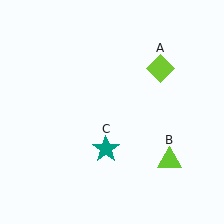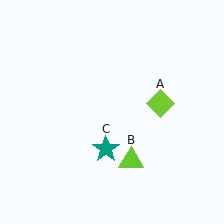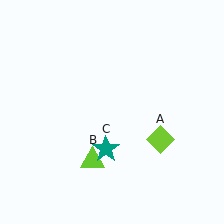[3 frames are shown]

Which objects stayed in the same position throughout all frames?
Teal star (object C) remained stationary.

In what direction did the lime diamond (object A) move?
The lime diamond (object A) moved down.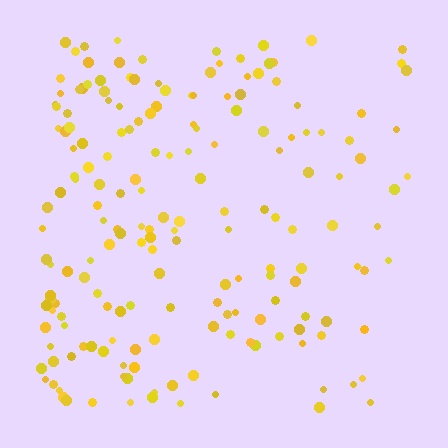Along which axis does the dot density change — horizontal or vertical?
Horizontal.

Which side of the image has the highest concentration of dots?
The left.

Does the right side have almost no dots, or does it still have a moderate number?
Still a moderate number, just noticeably fewer than the left.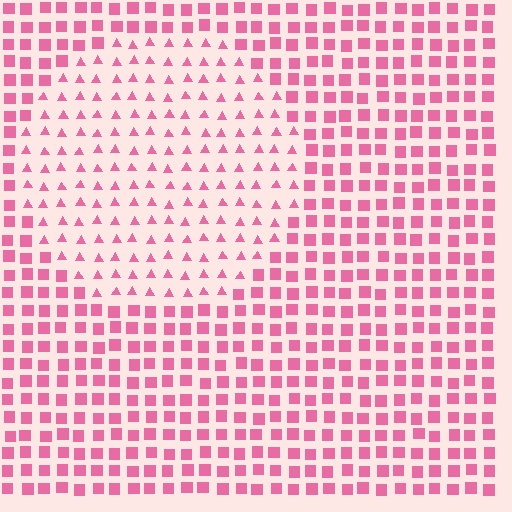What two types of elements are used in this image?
The image uses triangles inside the circle region and squares outside it.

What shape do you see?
I see a circle.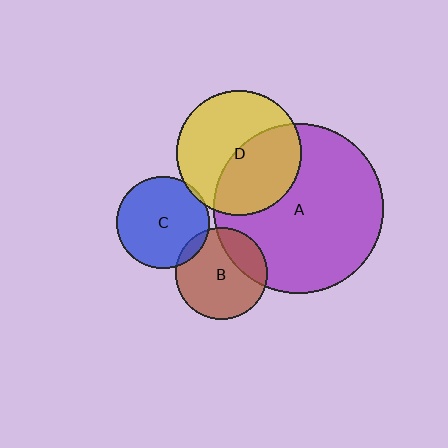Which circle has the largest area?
Circle A (purple).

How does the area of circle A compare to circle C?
Approximately 3.4 times.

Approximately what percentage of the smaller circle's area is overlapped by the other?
Approximately 5%.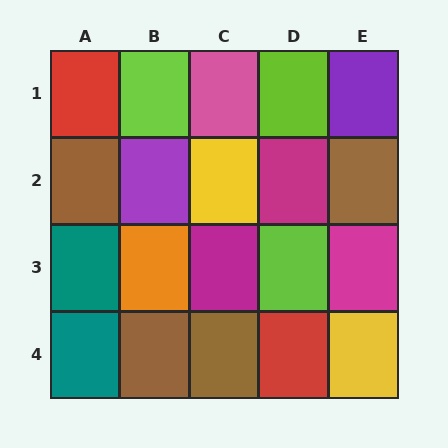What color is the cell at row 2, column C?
Yellow.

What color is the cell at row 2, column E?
Brown.